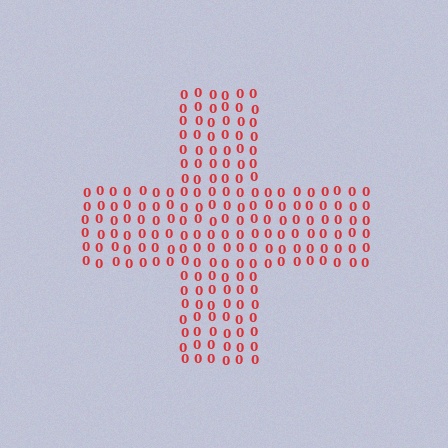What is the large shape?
The large shape is a cross.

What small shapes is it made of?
It is made of small digit 0's.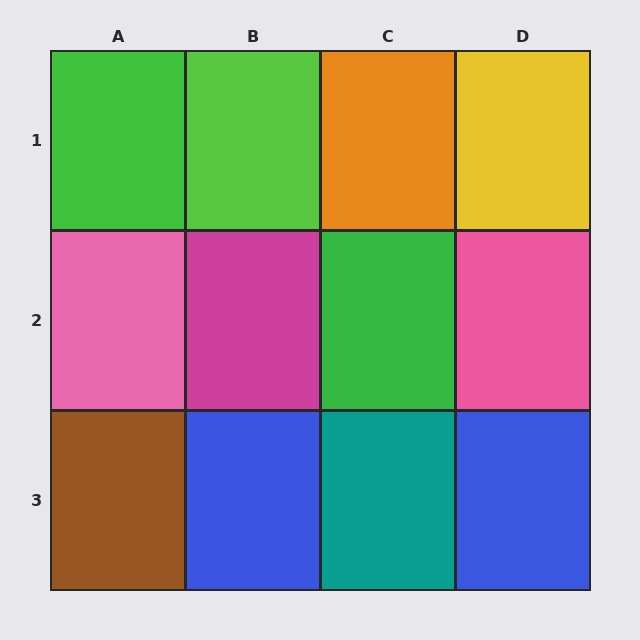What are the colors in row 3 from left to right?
Brown, blue, teal, blue.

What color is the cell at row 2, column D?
Pink.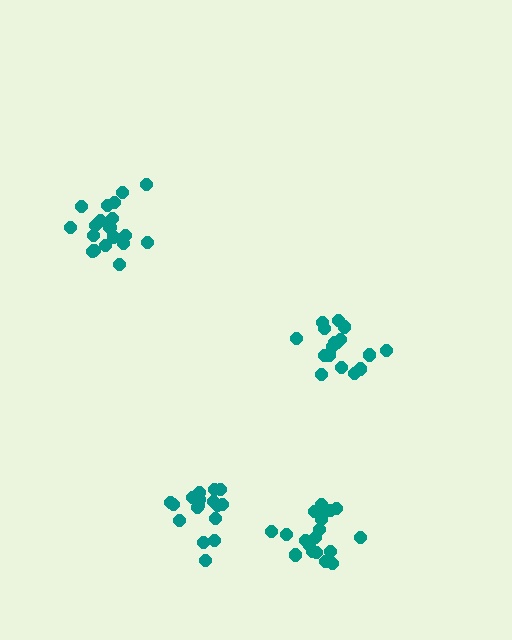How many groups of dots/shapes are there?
There are 4 groups.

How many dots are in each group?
Group 1: 18 dots, Group 2: 19 dots, Group 3: 19 dots, Group 4: 17 dots (73 total).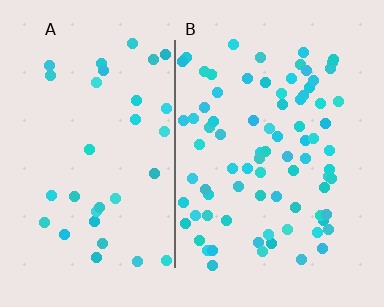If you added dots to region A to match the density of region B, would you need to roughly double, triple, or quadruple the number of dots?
Approximately double.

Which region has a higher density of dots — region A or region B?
B (the right).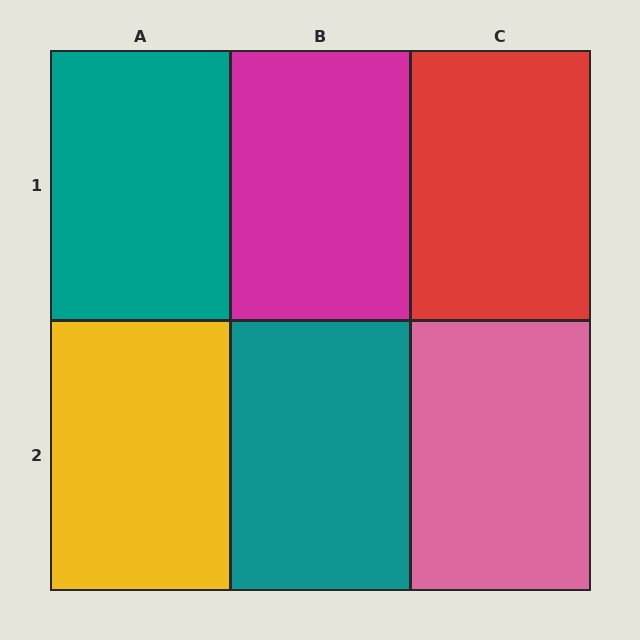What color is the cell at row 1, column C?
Red.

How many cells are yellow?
1 cell is yellow.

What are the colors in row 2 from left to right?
Yellow, teal, pink.